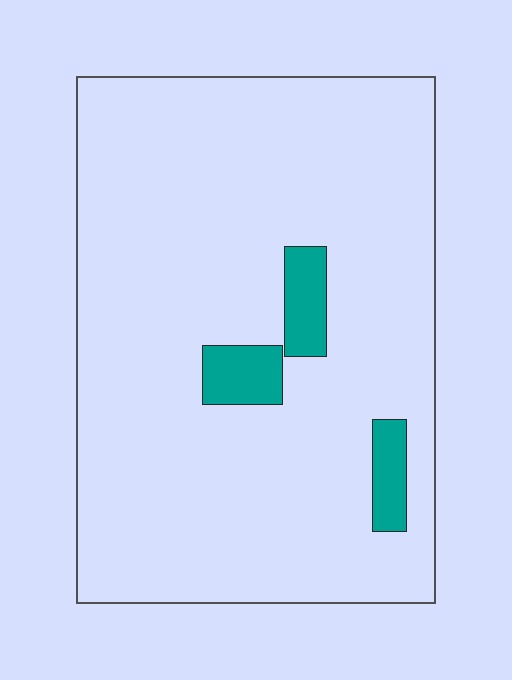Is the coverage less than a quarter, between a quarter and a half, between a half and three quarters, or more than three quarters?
Less than a quarter.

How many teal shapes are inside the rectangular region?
3.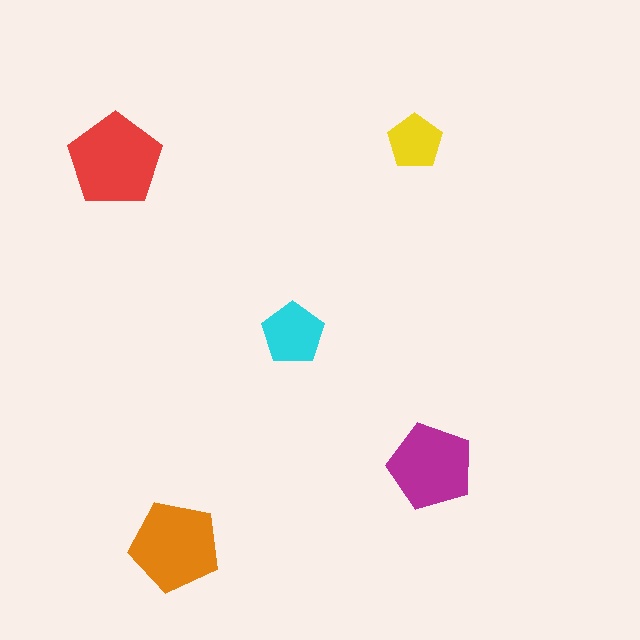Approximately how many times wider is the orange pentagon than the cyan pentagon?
About 1.5 times wider.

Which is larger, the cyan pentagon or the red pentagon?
The red one.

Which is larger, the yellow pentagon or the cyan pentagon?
The cyan one.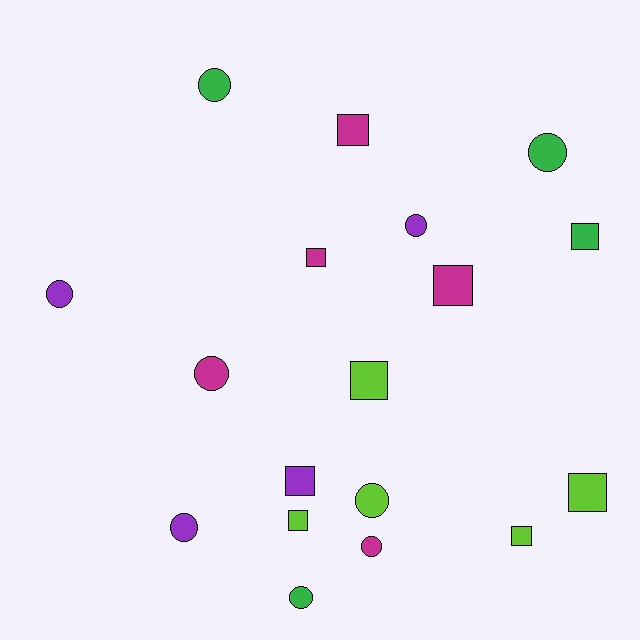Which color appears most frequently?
Magenta, with 5 objects.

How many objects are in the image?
There are 18 objects.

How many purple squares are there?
There is 1 purple square.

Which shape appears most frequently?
Circle, with 9 objects.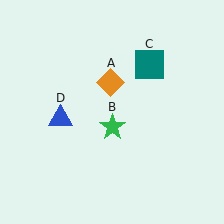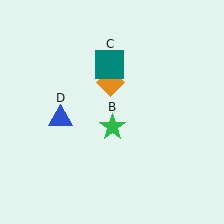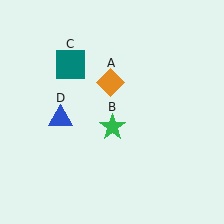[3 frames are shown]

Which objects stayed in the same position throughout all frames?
Orange diamond (object A) and green star (object B) and blue triangle (object D) remained stationary.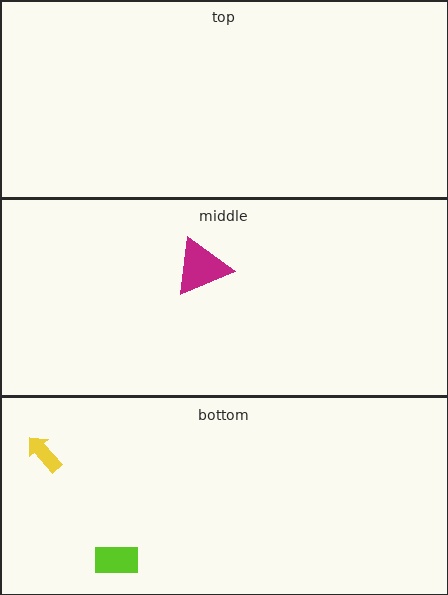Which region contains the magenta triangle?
The middle region.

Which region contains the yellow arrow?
The bottom region.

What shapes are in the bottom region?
The lime rectangle, the yellow arrow.